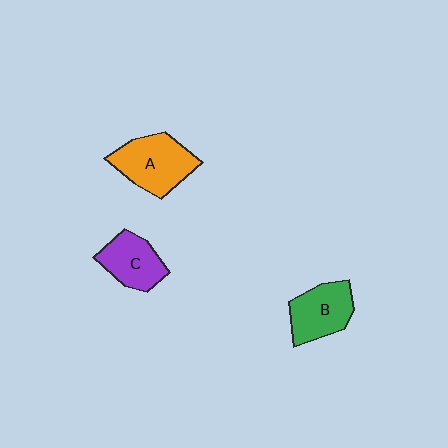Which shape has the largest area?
Shape A (orange).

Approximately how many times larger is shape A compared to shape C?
Approximately 1.3 times.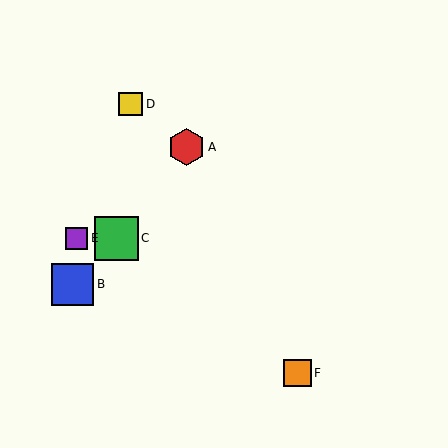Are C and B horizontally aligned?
No, C is at y≈238 and B is at y≈284.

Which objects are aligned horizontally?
Objects C, E are aligned horizontally.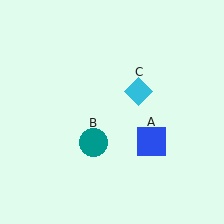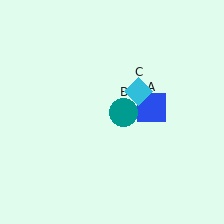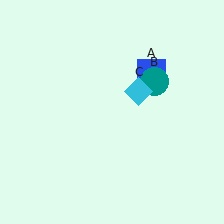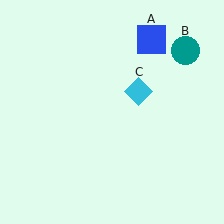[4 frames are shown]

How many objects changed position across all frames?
2 objects changed position: blue square (object A), teal circle (object B).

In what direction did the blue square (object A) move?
The blue square (object A) moved up.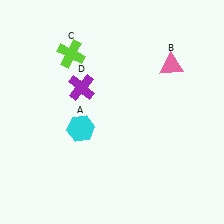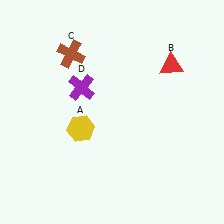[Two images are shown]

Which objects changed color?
A changed from cyan to yellow. B changed from pink to red. C changed from lime to brown.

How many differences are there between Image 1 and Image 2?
There are 3 differences between the two images.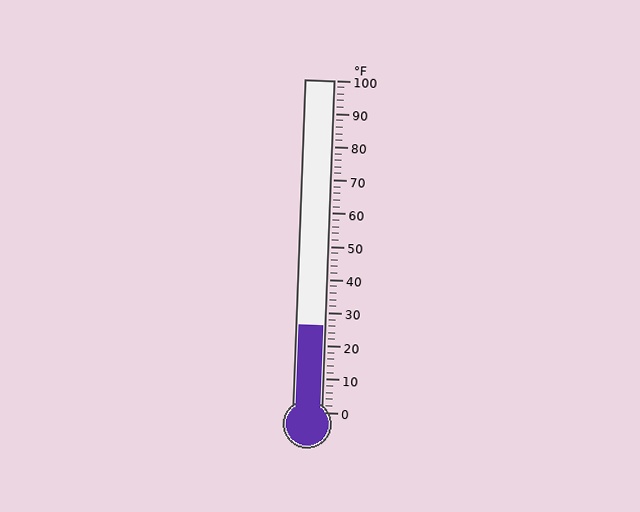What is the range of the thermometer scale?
The thermometer scale ranges from 0°F to 100°F.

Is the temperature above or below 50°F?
The temperature is below 50°F.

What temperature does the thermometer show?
The thermometer shows approximately 26°F.